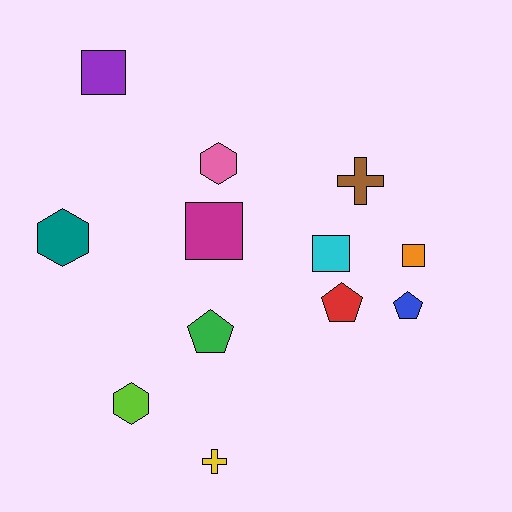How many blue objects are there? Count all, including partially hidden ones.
There is 1 blue object.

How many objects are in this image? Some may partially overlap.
There are 12 objects.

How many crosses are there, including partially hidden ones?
There are 2 crosses.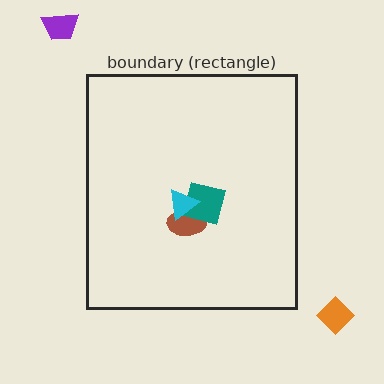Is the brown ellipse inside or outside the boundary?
Inside.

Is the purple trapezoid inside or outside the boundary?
Outside.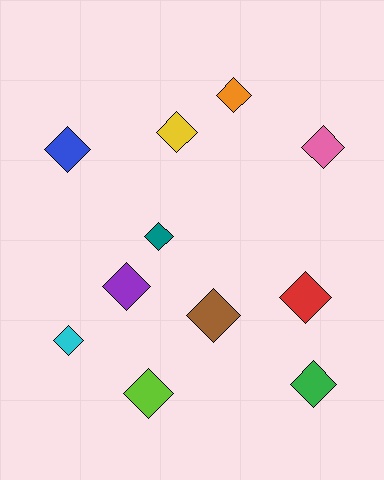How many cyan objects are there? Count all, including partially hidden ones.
There is 1 cyan object.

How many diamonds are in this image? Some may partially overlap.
There are 11 diamonds.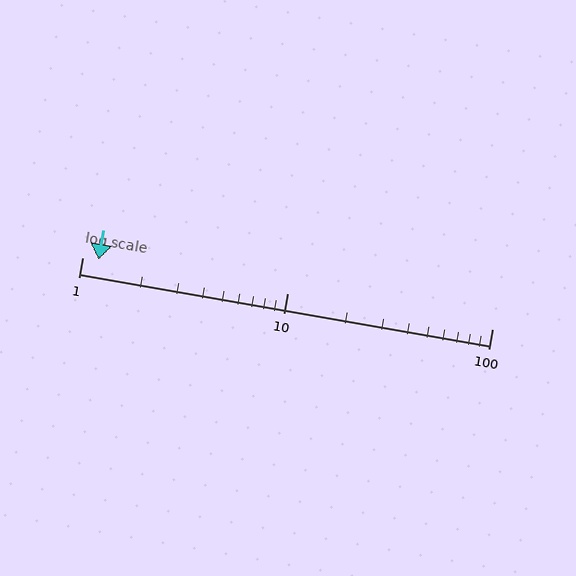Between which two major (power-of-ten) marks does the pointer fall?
The pointer is between 1 and 10.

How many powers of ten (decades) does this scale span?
The scale spans 2 decades, from 1 to 100.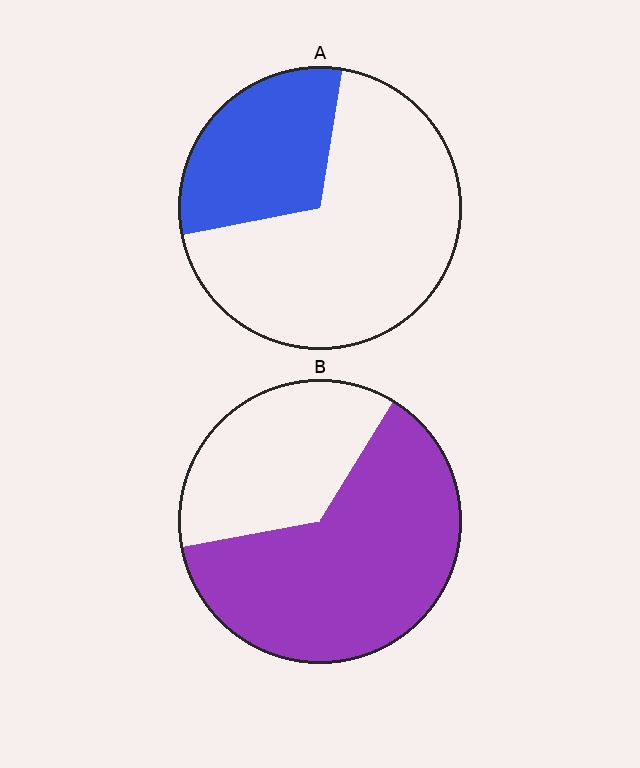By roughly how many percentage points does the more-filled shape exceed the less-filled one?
By roughly 35 percentage points (B over A).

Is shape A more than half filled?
No.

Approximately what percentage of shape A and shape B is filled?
A is approximately 30% and B is approximately 65%.